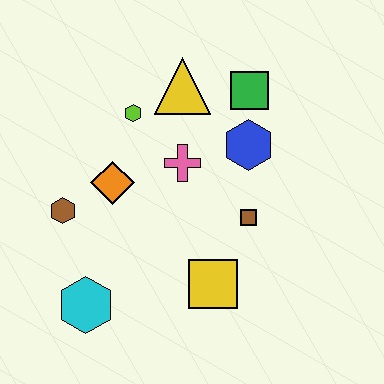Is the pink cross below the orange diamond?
No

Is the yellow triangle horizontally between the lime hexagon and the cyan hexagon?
No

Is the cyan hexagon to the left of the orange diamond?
Yes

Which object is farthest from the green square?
The cyan hexagon is farthest from the green square.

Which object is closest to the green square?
The blue hexagon is closest to the green square.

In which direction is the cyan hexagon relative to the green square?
The cyan hexagon is below the green square.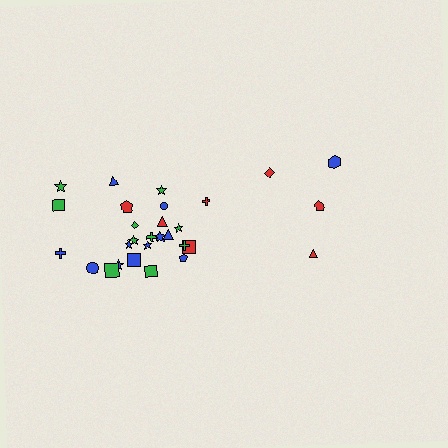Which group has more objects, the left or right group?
The left group.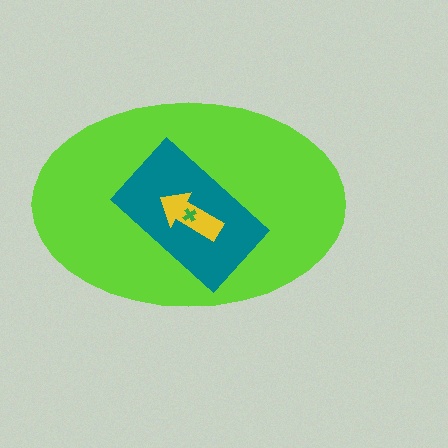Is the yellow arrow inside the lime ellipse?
Yes.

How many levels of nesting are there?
4.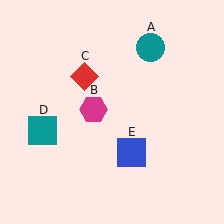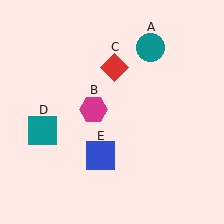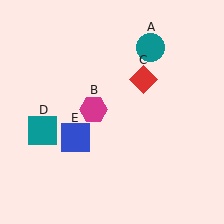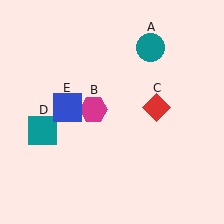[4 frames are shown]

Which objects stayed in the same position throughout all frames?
Teal circle (object A) and magenta hexagon (object B) and teal square (object D) remained stationary.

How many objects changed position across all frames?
2 objects changed position: red diamond (object C), blue square (object E).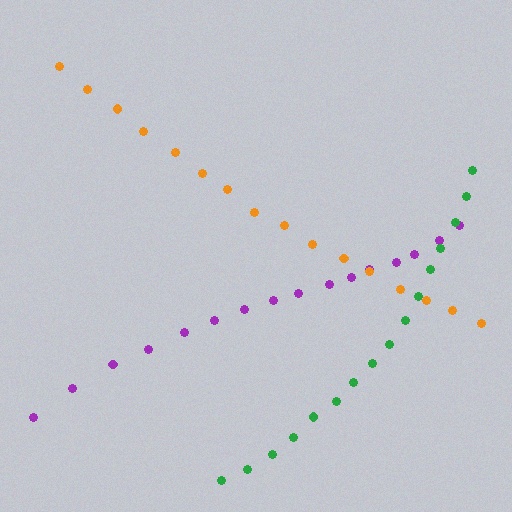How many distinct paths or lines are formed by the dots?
There are 3 distinct paths.